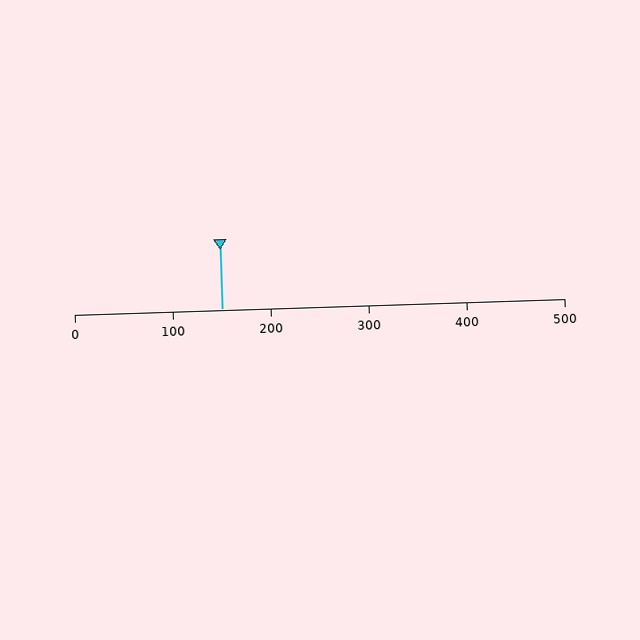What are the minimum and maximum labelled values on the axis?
The axis runs from 0 to 500.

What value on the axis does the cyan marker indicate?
The marker indicates approximately 150.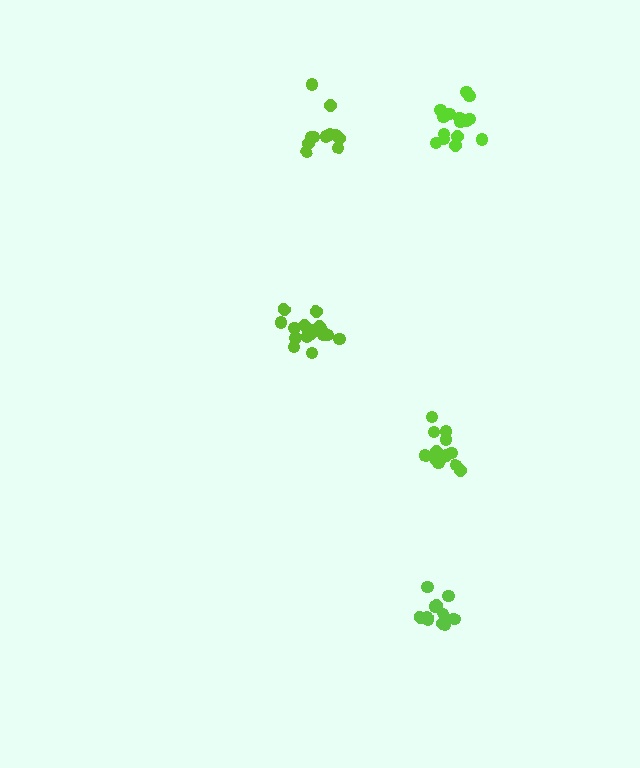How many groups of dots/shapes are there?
There are 5 groups.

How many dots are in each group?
Group 1: 17 dots, Group 2: 11 dots, Group 3: 15 dots, Group 4: 11 dots, Group 5: 16 dots (70 total).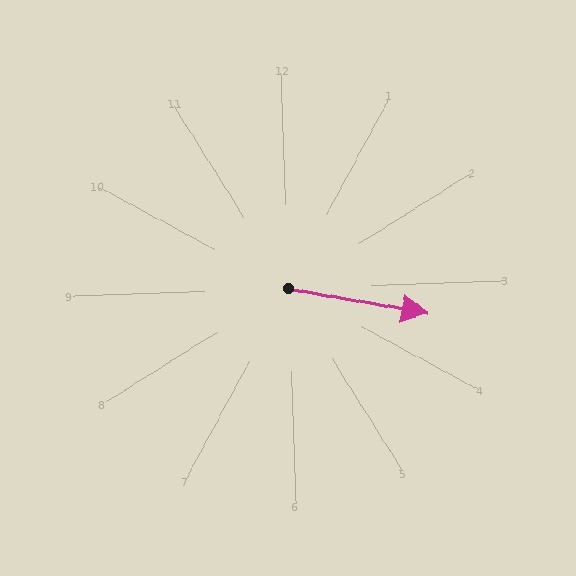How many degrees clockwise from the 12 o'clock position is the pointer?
Approximately 102 degrees.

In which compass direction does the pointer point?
East.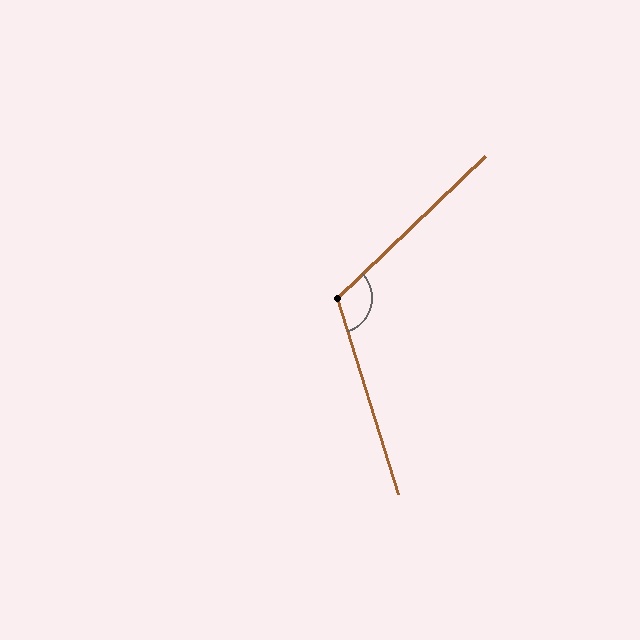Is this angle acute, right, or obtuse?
It is obtuse.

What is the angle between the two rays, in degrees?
Approximately 117 degrees.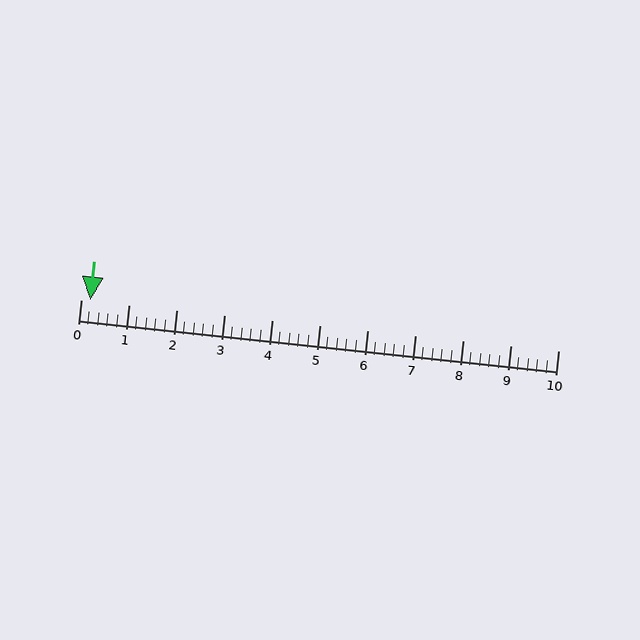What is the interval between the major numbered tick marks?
The major tick marks are spaced 1 units apart.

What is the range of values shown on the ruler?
The ruler shows values from 0 to 10.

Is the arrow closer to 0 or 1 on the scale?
The arrow is closer to 0.